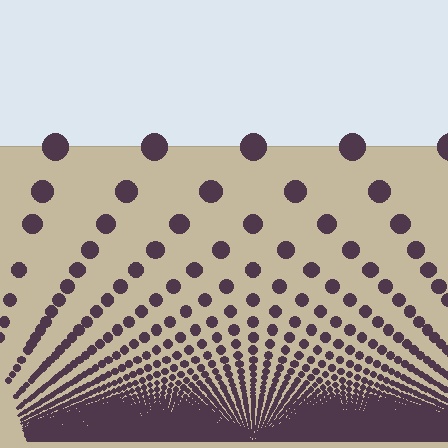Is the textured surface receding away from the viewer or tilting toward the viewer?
The surface appears to tilt toward the viewer. Texture elements get larger and sparser toward the top.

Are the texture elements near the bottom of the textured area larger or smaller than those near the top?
Smaller. The gradient is inverted — elements near the bottom are smaller and denser.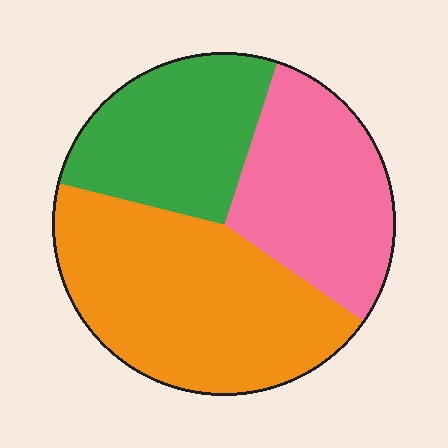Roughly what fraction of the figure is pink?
Pink covers 30% of the figure.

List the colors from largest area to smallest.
From largest to smallest: orange, pink, green.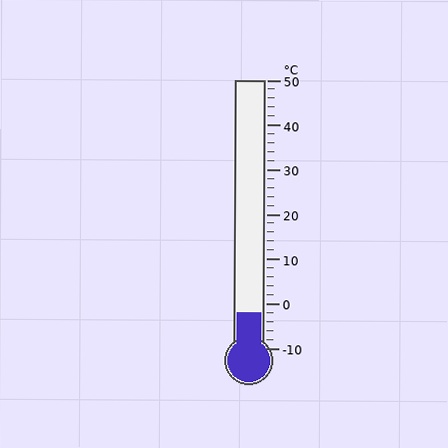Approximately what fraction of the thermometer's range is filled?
The thermometer is filled to approximately 15% of its range.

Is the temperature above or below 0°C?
The temperature is below 0°C.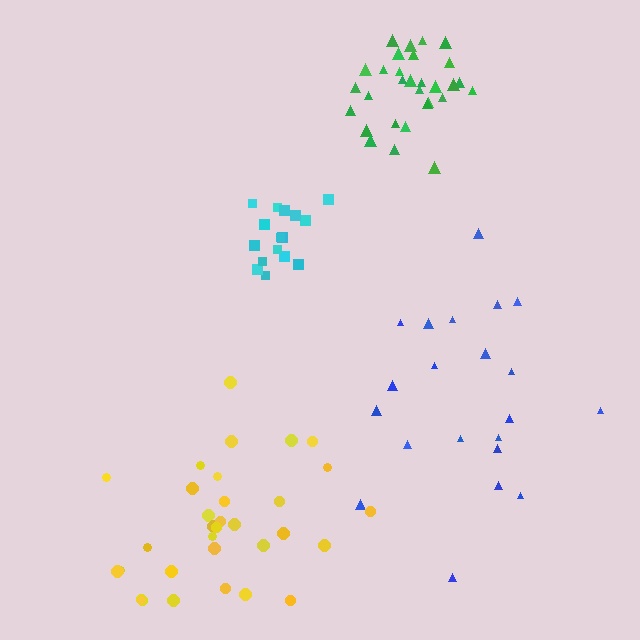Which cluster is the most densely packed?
Cyan.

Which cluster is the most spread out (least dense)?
Blue.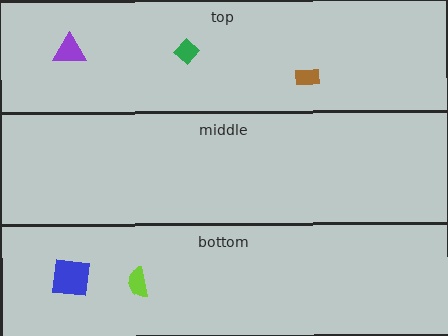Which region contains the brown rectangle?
The top region.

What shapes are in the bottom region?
The lime semicircle, the blue square.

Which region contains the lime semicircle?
The bottom region.